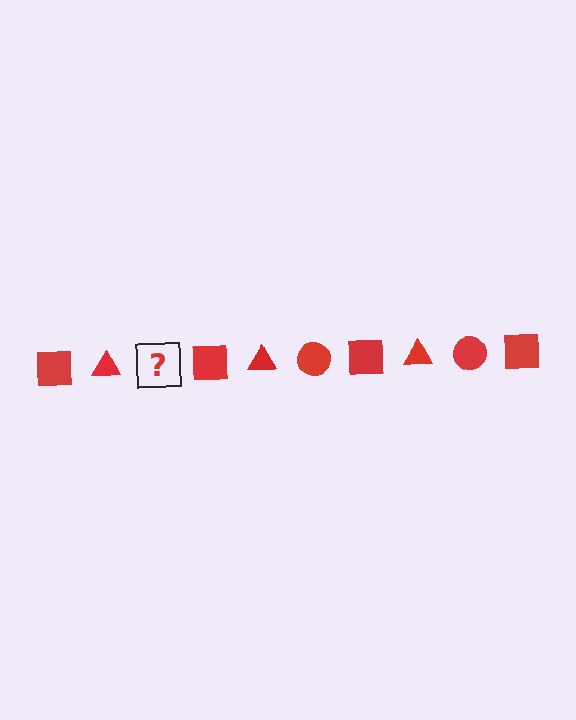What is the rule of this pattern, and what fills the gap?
The rule is that the pattern cycles through square, triangle, circle shapes in red. The gap should be filled with a red circle.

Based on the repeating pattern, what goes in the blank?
The blank should be a red circle.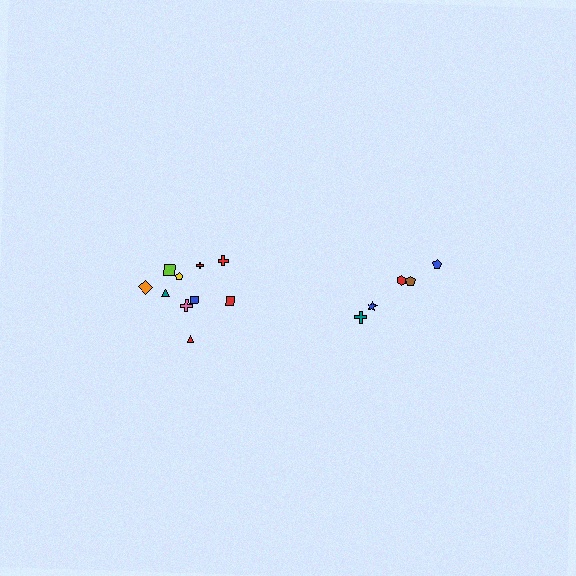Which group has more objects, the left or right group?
The left group.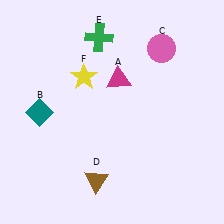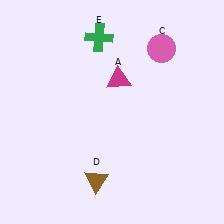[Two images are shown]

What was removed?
The teal diamond (B), the yellow star (F) were removed in Image 2.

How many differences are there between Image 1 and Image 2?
There are 2 differences between the two images.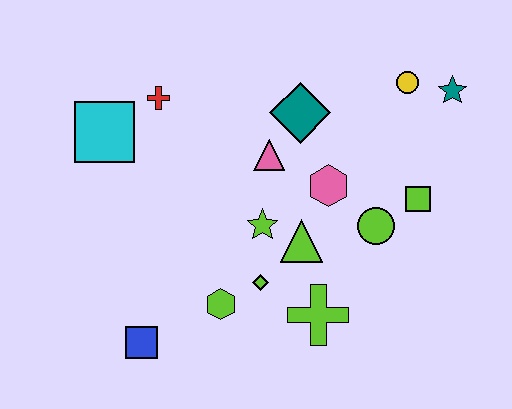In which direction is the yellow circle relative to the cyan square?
The yellow circle is to the right of the cyan square.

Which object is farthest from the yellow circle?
The blue square is farthest from the yellow circle.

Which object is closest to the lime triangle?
The lime star is closest to the lime triangle.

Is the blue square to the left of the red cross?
Yes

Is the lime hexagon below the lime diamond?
Yes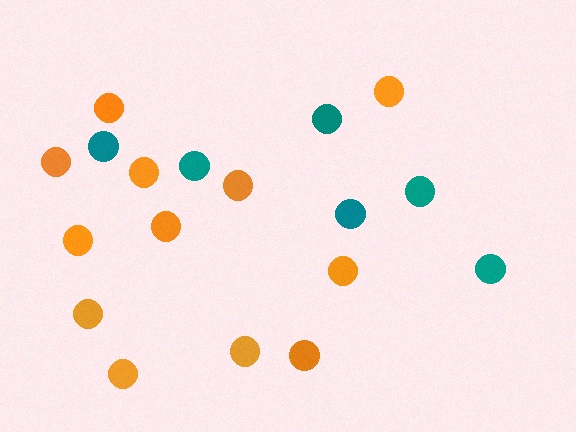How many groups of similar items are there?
There are 2 groups: one group of orange circles (12) and one group of teal circles (6).